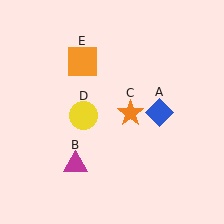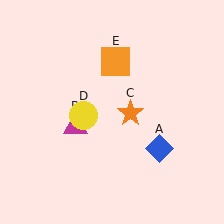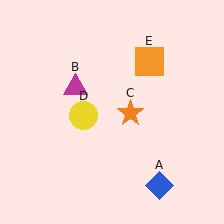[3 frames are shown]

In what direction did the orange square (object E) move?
The orange square (object E) moved right.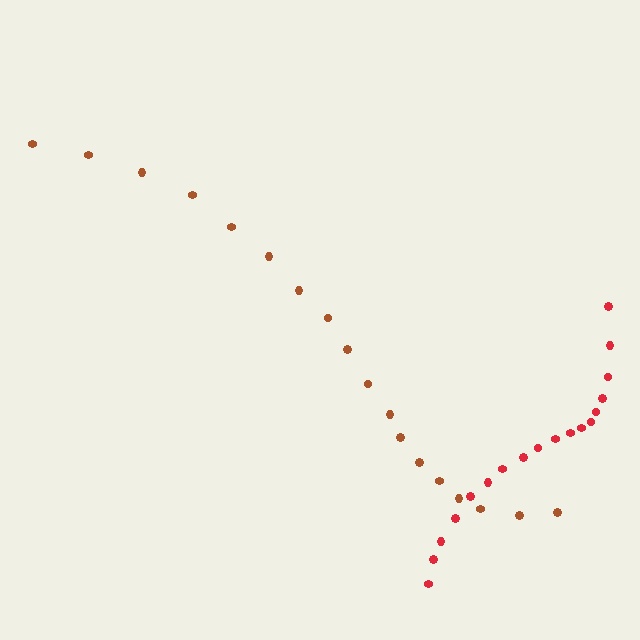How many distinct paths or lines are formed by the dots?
There are 2 distinct paths.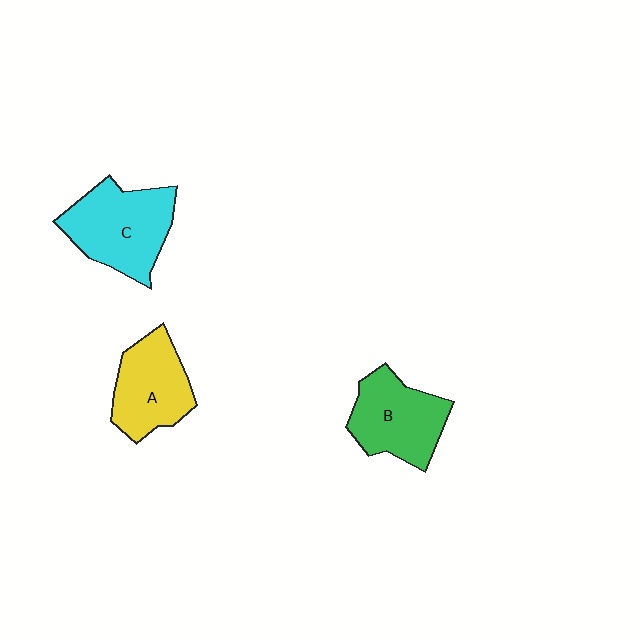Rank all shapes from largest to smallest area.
From largest to smallest: C (cyan), B (green), A (yellow).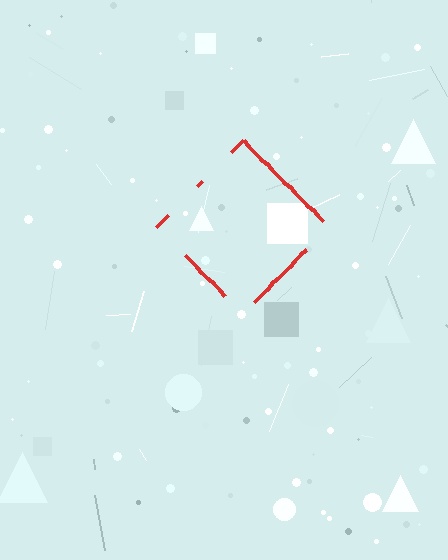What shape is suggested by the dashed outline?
The dashed outline suggests a diamond.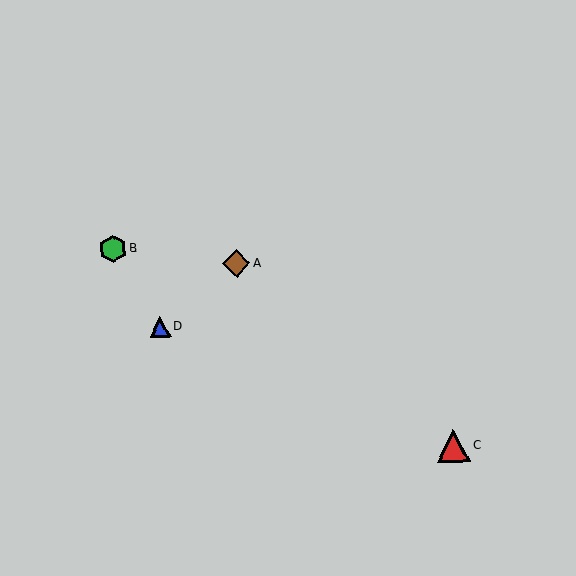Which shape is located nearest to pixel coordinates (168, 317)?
The blue triangle (labeled D) at (160, 327) is nearest to that location.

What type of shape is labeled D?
Shape D is a blue triangle.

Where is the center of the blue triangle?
The center of the blue triangle is at (160, 327).